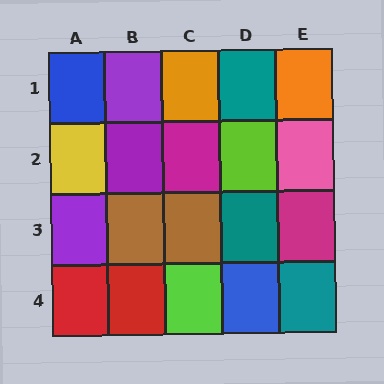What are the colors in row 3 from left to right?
Purple, brown, brown, teal, magenta.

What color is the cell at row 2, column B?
Purple.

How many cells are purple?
3 cells are purple.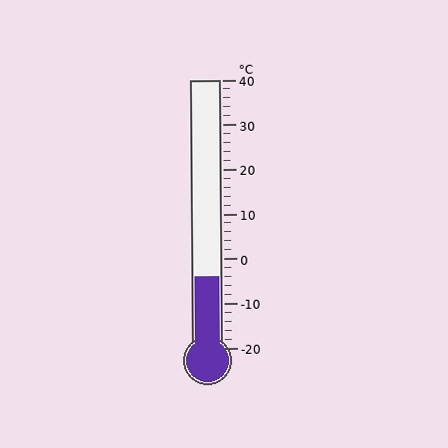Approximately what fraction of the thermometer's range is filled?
The thermometer is filled to approximately 25% of its range.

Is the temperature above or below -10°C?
The temperature is above -10°C.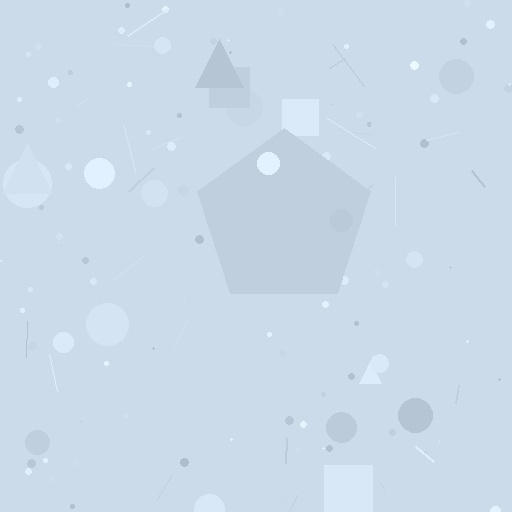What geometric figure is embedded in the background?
A pentagon is embedded in the background.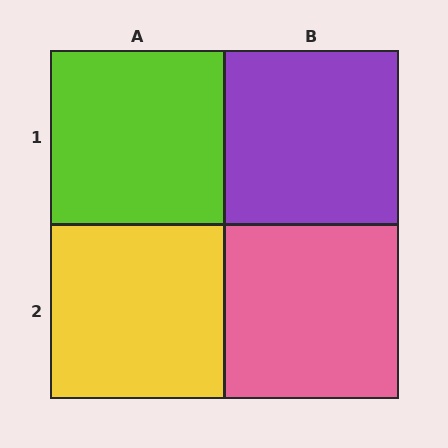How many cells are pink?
1 cell is pink.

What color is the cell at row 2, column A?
Yellow.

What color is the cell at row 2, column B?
Pink.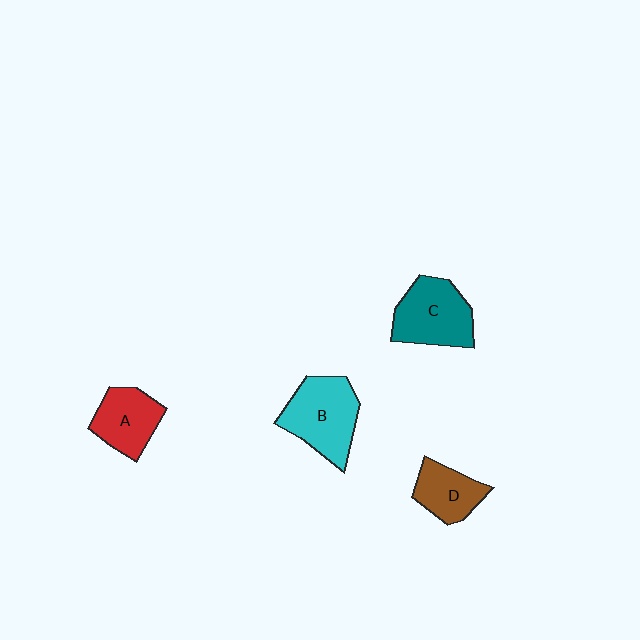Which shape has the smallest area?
Shape D (brown).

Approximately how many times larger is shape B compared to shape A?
Approximately 1.4 times.